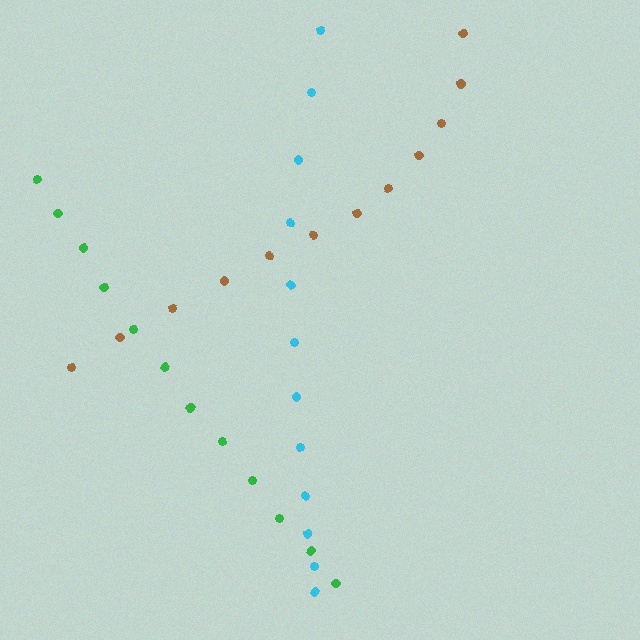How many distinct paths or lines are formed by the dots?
There are 3 distinct paths.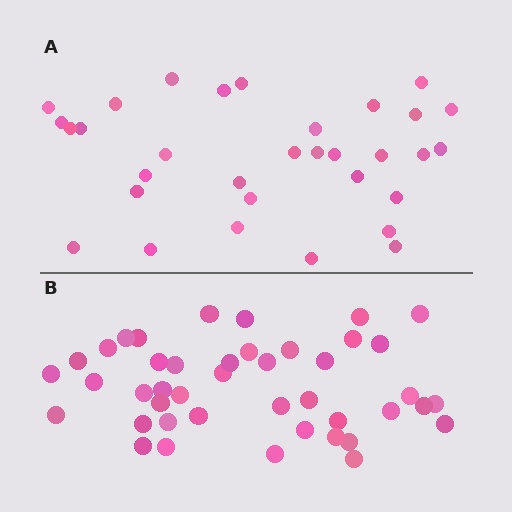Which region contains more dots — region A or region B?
Region B (the bottom region) has more dots.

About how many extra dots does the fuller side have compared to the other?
Region B has roughly 12 or so more dots than region A.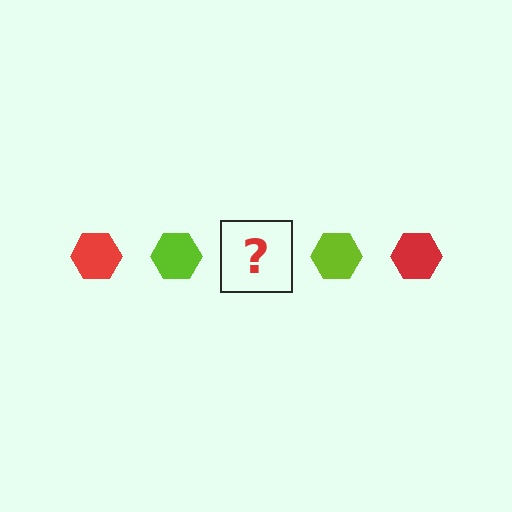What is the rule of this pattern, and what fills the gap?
The rule is that the pattern cycles through red, lime hexagons. The gap should be filled with a red hexagon.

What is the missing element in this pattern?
The missing element is a red hexagon.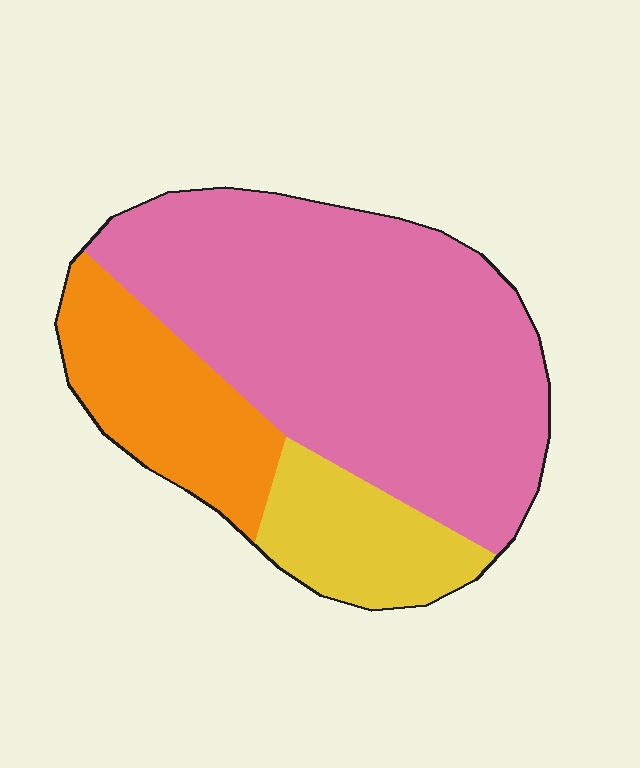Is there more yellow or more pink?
Pink.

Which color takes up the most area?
Pink, at roughly 65%.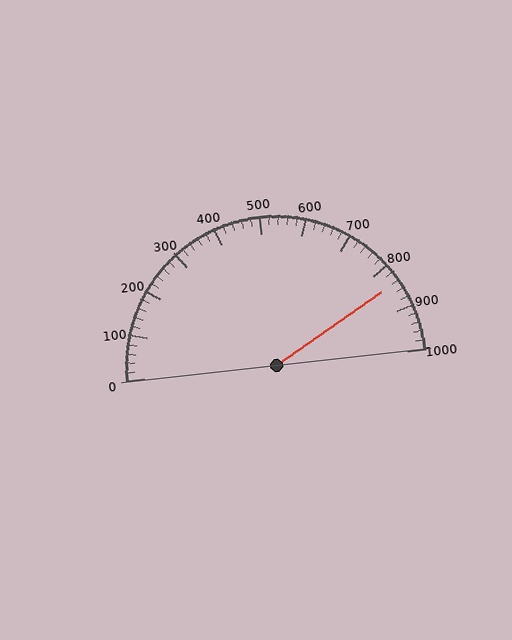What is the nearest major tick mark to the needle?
The nearest major tick mark is 800.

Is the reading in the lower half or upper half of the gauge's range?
The reading is in the upper half of the range (0 to 1000).